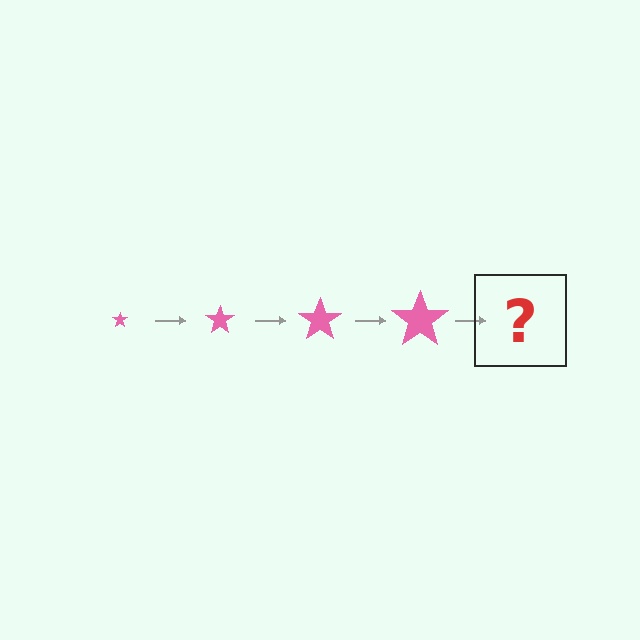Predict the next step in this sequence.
The next step is a pink star, larger than the previous one.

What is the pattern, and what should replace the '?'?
The pattern is that the star gets progressively larger each step. The '?' should be a pink star, larger than the previous one.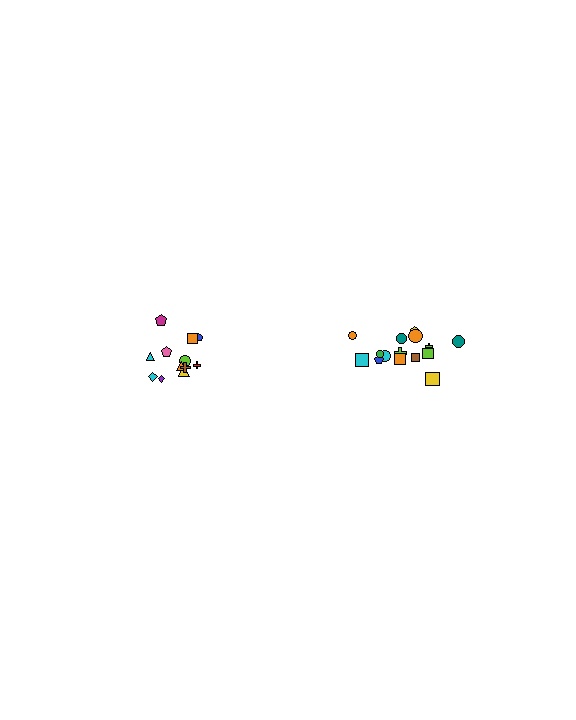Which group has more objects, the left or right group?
The right group.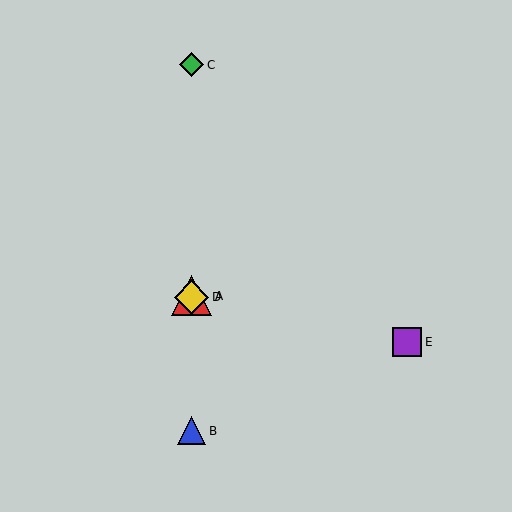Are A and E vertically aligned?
No, A is at x≈191 and E is at x≈407.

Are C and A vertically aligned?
Yes, both are at x≈191.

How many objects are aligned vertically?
4 objects (A, B, C, D) are aligned vertically.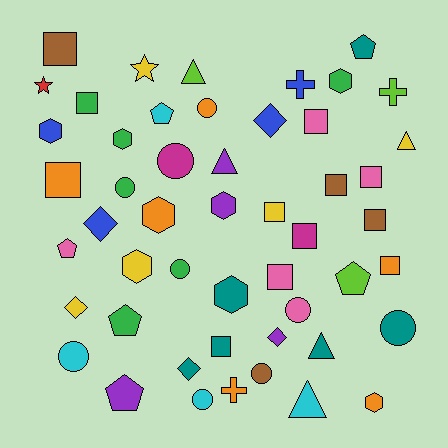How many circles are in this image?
There are 9 circles.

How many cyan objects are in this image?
There are 4 cyan objects.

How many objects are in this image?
There are 50 objects.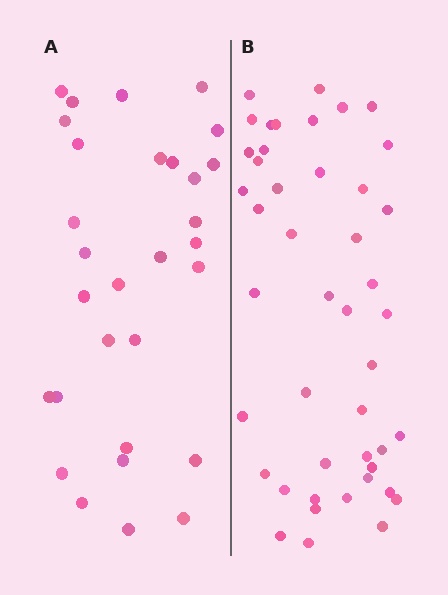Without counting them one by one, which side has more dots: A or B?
Region B (the right region) has more dots.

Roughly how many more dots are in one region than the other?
Region B has approximately 15 more dots than region A.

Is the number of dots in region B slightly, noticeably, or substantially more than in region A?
Region B has substantially more. The ratio is roughly 1.5 to 1.